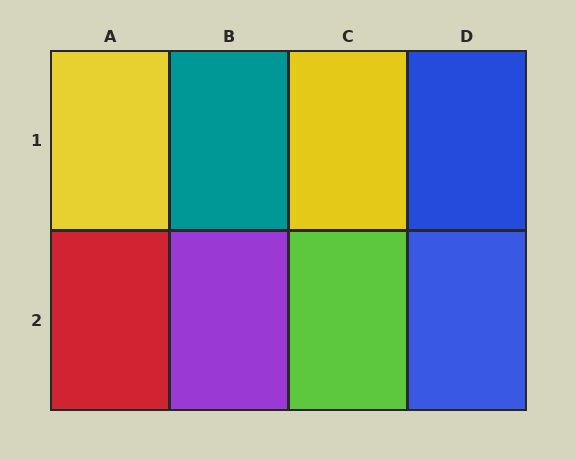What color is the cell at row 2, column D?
Blue.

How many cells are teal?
1 cell is teal.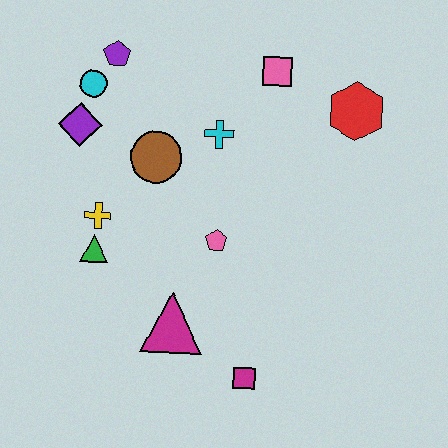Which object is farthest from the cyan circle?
The magenta square is farthest from the cyan circle.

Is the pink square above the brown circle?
Yes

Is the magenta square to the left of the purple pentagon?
No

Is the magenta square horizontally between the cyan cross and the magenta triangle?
No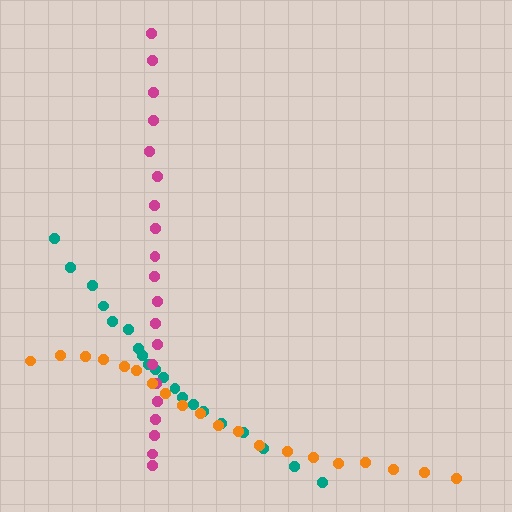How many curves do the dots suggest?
There are 3 distinct paths.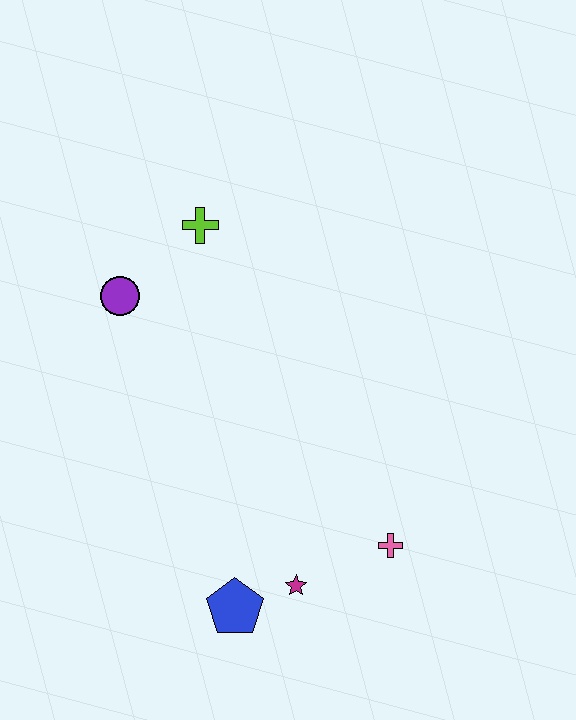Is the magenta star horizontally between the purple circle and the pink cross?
Yes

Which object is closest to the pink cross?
The magenta star is closest to the pink cross.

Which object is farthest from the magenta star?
The lime cross is farthest from the magenta star.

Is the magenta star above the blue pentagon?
Yes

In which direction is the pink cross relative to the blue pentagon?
The pink cross is to the right of the blue pentagon.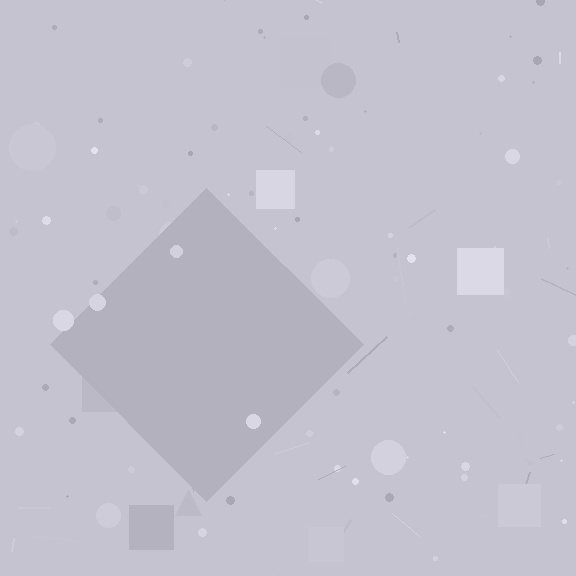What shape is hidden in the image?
A diamond is hidden in the image.